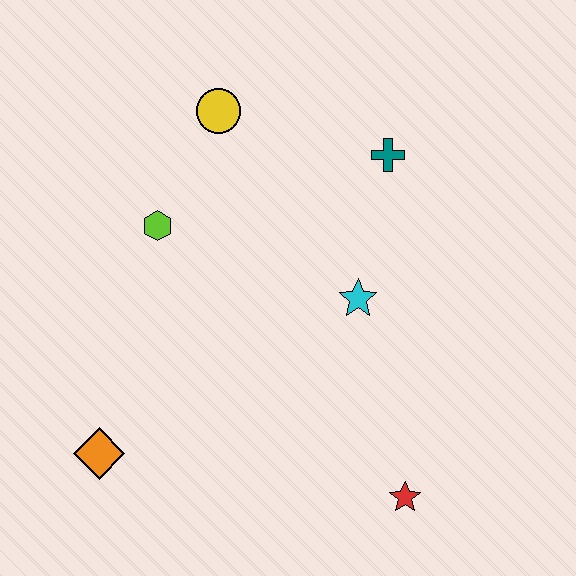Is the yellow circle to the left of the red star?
Yes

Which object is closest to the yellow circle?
The lime hexagon is closest to the yellow circle.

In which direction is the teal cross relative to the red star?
The teal cross is above the red star.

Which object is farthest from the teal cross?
The orange diamond is farthest from the teal cross.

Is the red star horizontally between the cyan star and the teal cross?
No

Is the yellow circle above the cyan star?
Yes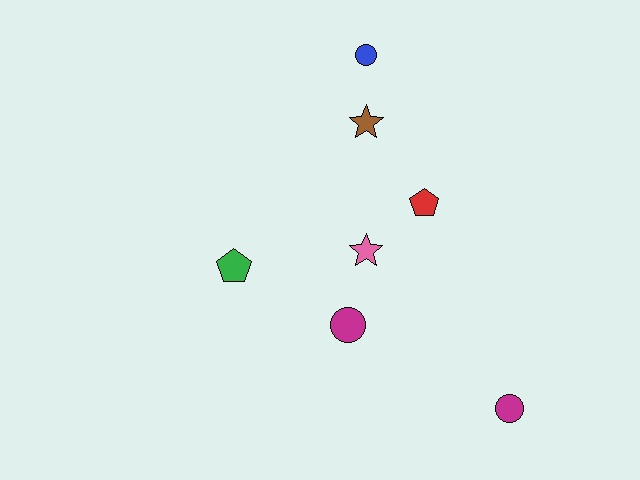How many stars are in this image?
There are 2 stars.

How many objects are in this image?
There are 7 objects.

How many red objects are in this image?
There is 1 red object.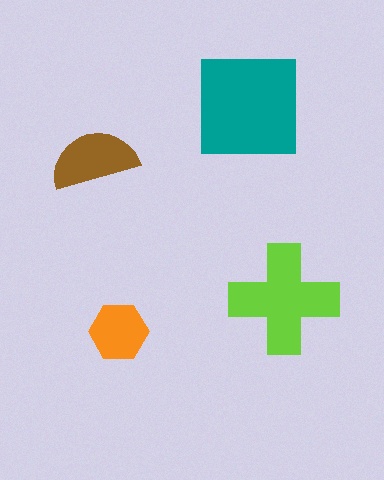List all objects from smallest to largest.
The orange hexagon, the brown semicircle, the lime cross, the teal square.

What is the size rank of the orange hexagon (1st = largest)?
4th.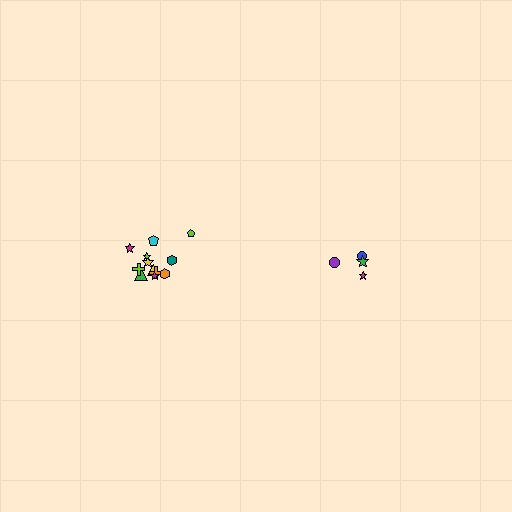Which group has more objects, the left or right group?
The left group.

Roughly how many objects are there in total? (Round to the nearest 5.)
Roughly 15 objects in total.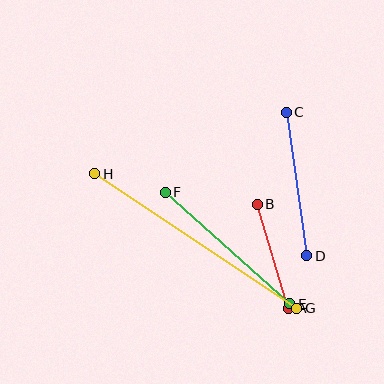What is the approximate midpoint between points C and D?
The midpoint is at approximately (296, 184) pixels.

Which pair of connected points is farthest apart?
Points G and H are farthest apart.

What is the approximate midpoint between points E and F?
The midpoint is at approximately (227, 248) pixels.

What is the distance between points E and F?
The distance is approximately 167 pixels.